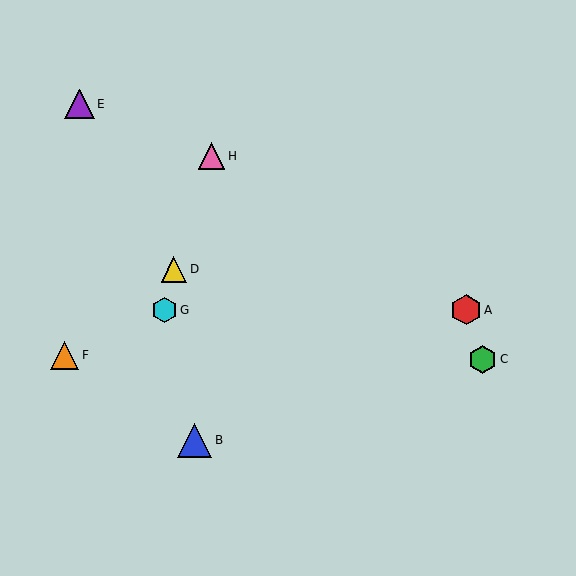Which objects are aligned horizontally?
Objects A, G are aligned horizontally.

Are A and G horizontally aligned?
Yes, both are at y≈310.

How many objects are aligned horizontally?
2 objects (A, G) are aligned horizontally.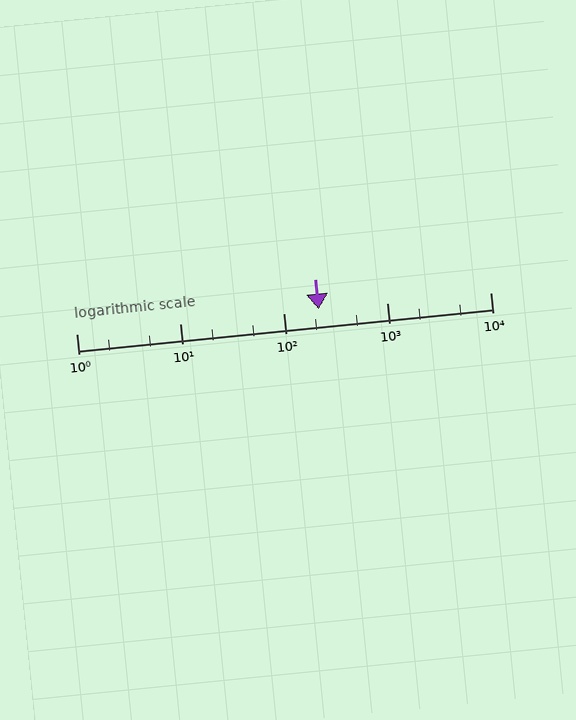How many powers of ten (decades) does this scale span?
The scale spans 4 decades, from 1 to 10000.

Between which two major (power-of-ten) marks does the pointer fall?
The pointer is between 100 and 1000.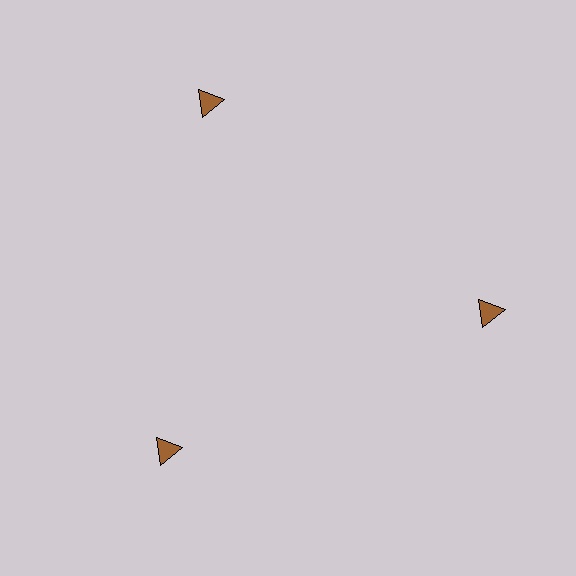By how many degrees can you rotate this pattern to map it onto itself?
The pattern maps onto itself every 120 degrees of rotation.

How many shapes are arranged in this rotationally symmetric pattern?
There are 3 shapes, arranged in 3 groups of 1.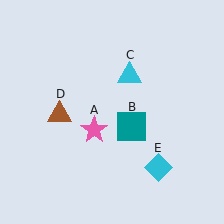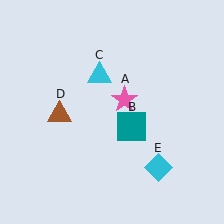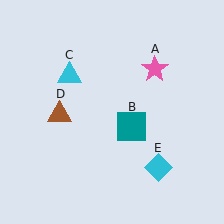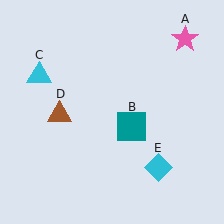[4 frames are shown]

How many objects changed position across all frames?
2 objects changed position: pink star (object A), cyan triangle (object C).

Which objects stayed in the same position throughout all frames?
Teal square (object B) and brown triangle (object D) and cyan diamond (object E) remained stationary.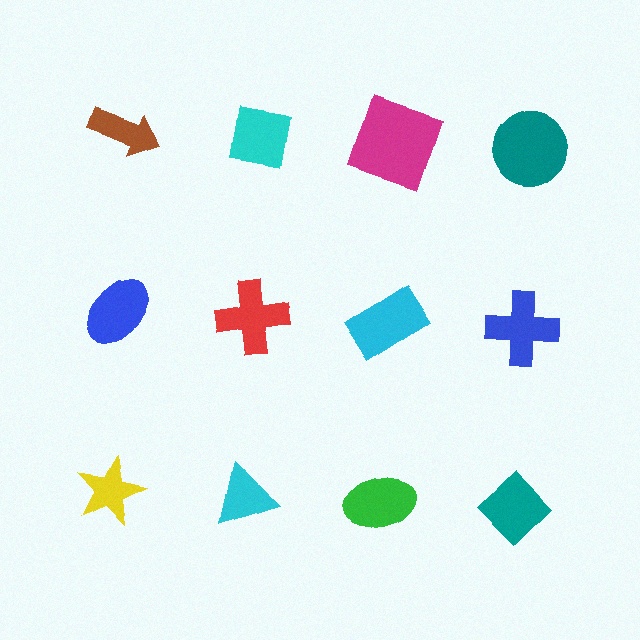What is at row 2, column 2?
A red cross.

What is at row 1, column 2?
A cyan square.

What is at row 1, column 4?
A teal circle.